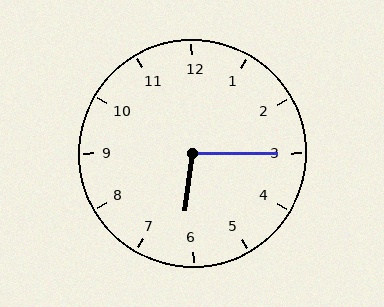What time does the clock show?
6:15.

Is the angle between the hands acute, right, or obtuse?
It is obtuse.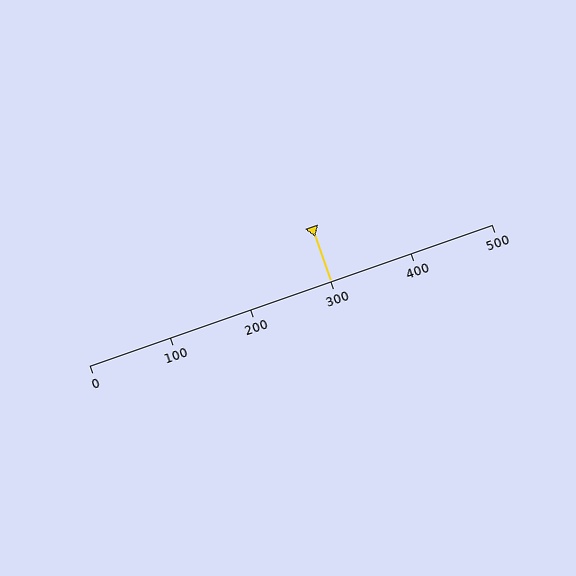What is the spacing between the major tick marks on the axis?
The major ticks are spaced 100 apart.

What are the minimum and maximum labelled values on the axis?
The axis runs from 0 to 500.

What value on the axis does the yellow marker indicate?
The marker indicates approximately 300.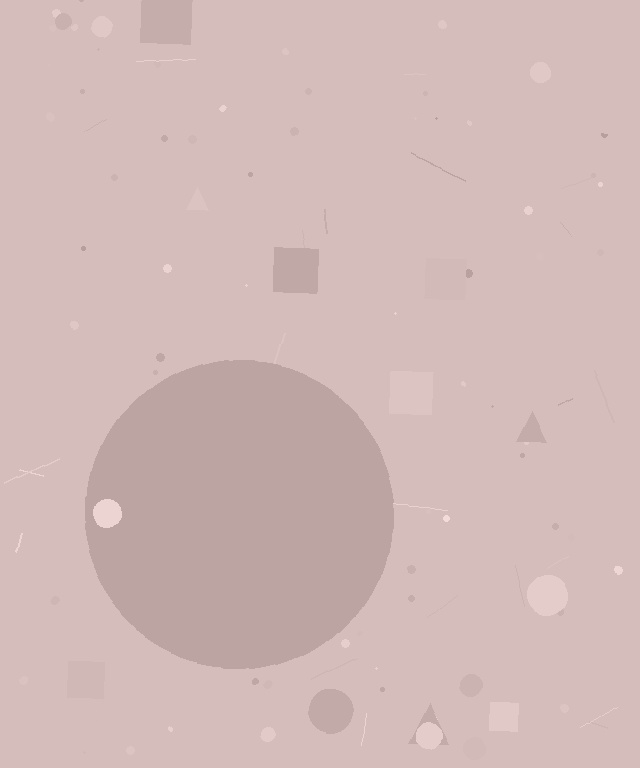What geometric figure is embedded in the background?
A circle is embedded in the background.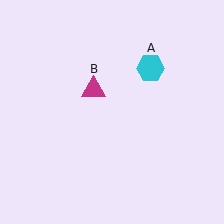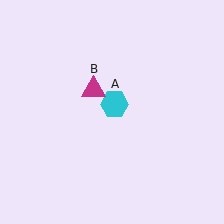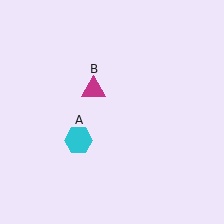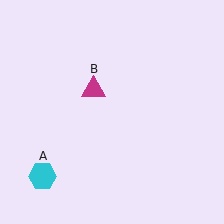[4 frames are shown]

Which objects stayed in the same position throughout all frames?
Magenta triangle (object B) remained stationary.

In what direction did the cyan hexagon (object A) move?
The cyan hexagon (object A) moved down and to the left.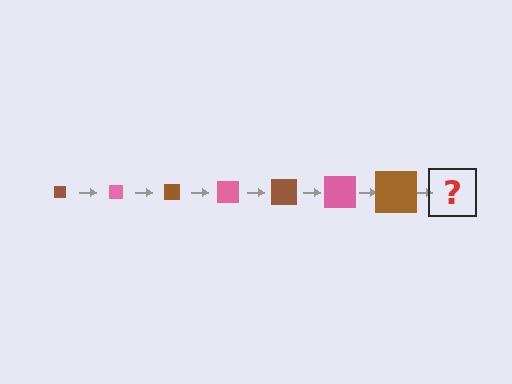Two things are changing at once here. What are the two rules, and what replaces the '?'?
The two rules are that the square grows larger each step and the color cycles through brown and pink. The '?' should be a pink square, larger than the previous one.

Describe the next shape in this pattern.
It should be a pink square, larger than the previous one.